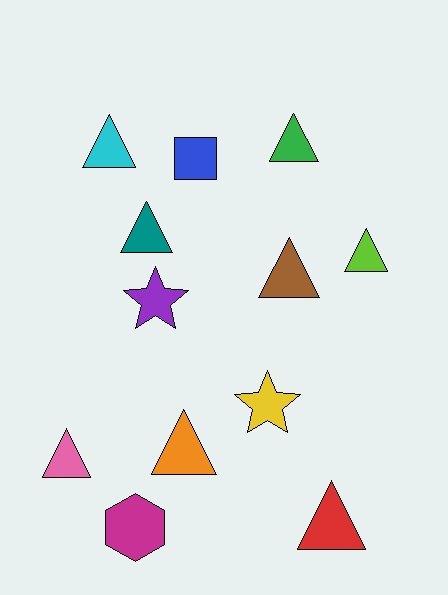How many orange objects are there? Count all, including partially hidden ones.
There is 1 orange object.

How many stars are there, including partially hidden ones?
There are 2 stars.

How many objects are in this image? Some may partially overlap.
There are 12 objects.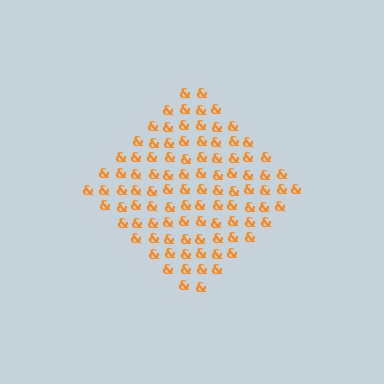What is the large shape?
The large shape is a diamond.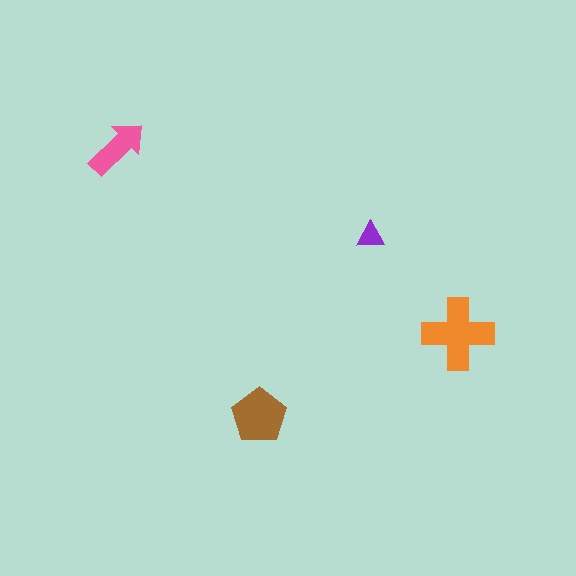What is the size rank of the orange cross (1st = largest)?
1st.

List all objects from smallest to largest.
The purple triangle, the pink arrow, the brown pentagon, the orange cross.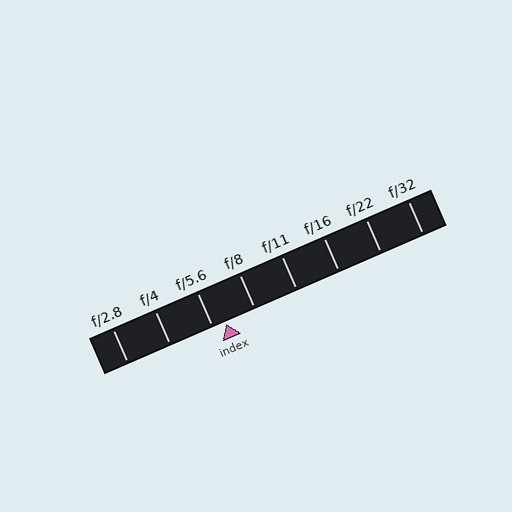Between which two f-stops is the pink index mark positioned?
The index mark is between f/5.6 and f/8.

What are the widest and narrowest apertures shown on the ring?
The widest aperture shown is f/2.8 and the narrowest is f/32.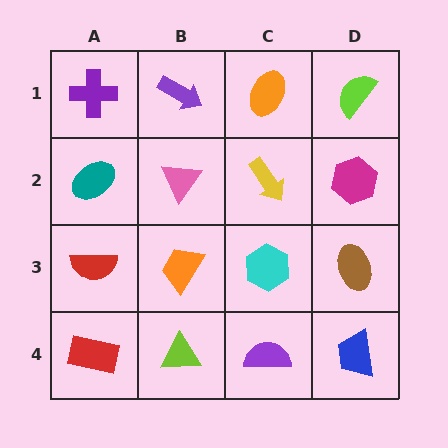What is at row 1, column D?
A lime semicircle.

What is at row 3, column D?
A brown ellipse.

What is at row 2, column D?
A magenta hexagon.